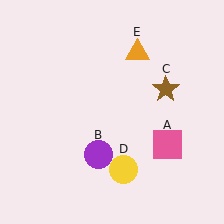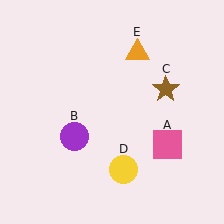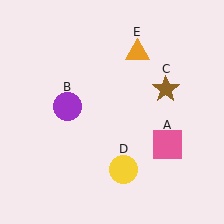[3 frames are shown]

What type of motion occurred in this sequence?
The purple circle (object B) rotated clockwise around the center of the scene.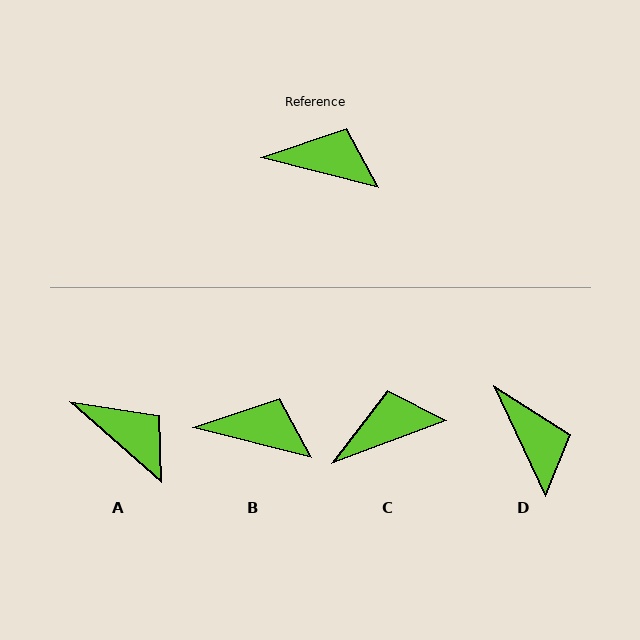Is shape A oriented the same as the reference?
No, it is off by about 28 degrees.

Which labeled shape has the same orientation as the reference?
B.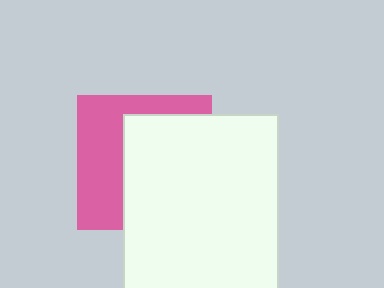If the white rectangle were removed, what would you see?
You would see the complete pink square.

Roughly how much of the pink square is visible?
A small part of it is visible (roughly 43%).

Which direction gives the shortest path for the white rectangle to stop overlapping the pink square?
Moving right gives the shortest separation.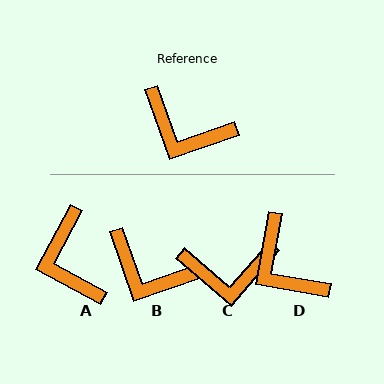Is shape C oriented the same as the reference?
No, it is off by about 30 degrees.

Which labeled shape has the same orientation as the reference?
B.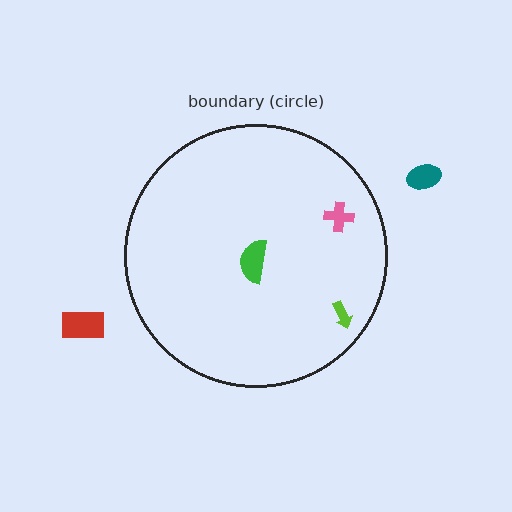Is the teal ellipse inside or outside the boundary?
Outside.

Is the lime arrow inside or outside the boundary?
Inside.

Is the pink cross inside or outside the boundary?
Inside.